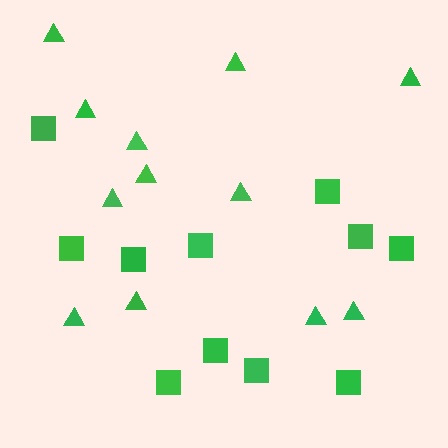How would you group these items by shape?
There are 2 groups: one group of triangles (12) and one group of squares (11).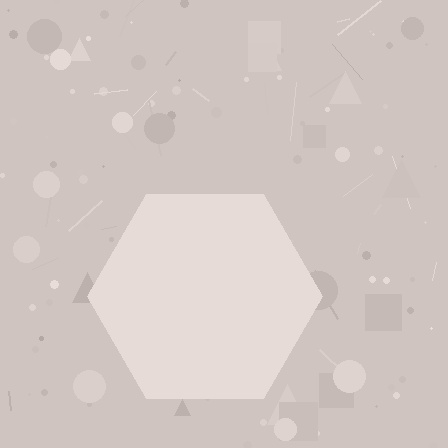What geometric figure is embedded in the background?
A hexagon is embedded in the background.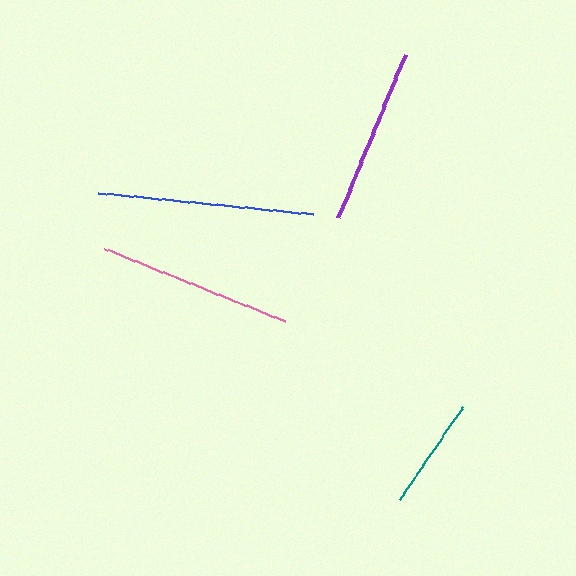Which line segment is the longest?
The blue line is the longest at approximately 216 pixels.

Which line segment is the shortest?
The teal line is the shortest at approximately 114 pixels.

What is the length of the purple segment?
The purple segment is approximately 177 pixels long.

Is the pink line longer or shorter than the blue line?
The blue line is longer than the pink line.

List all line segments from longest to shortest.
From longest to shortest: blue, pink, purple, teal.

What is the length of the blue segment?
The blue segment is approximately 216 pixels long.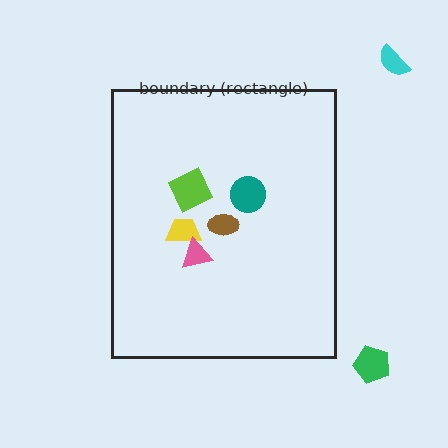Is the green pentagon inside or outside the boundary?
Outside.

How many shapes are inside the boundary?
5 inside, 2 outside.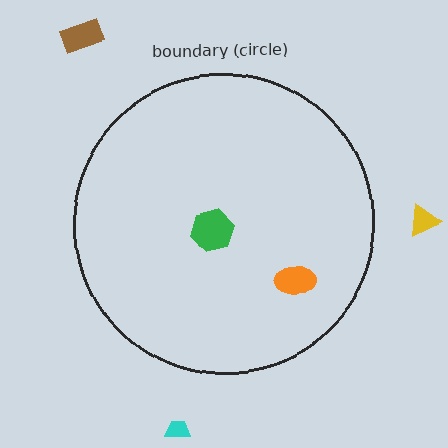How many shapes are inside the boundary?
2 inside, 3 outside.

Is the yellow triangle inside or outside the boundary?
Outside.